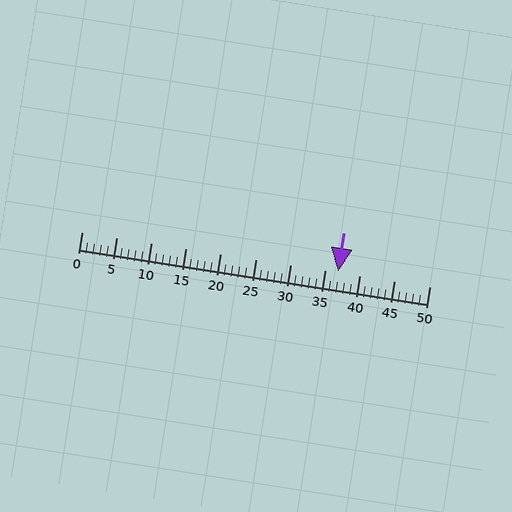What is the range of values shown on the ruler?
The ruler shows values from 0 to 50.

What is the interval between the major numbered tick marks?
The major tick marks are spaced 5 units apart.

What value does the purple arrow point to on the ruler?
The purple arrow points to approximately 37.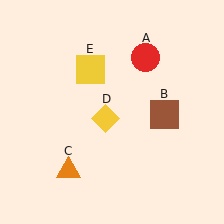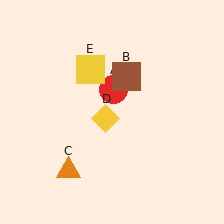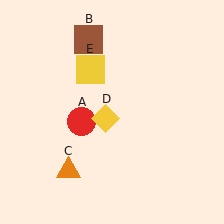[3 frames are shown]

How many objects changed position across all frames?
2 objects changed position: red circle (object A), brown square (object B).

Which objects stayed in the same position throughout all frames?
Orange triangle (object C) and yellow diamond (object D) and yellow square (object E) remained stationary.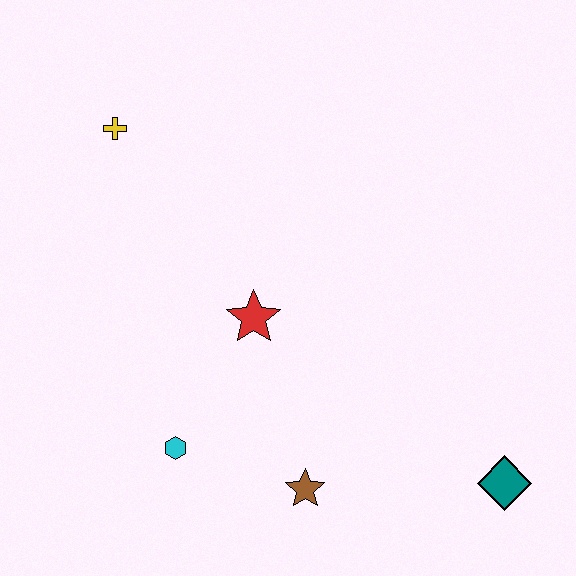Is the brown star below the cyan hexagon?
Yes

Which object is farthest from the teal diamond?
The yellow cross is farthest from the teal diamond.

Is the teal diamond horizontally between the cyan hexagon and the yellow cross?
No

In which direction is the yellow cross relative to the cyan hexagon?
The yellow cross is above the cyan hexagon.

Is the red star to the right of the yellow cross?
Yes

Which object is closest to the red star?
The cyan hexagon is closest to the red star.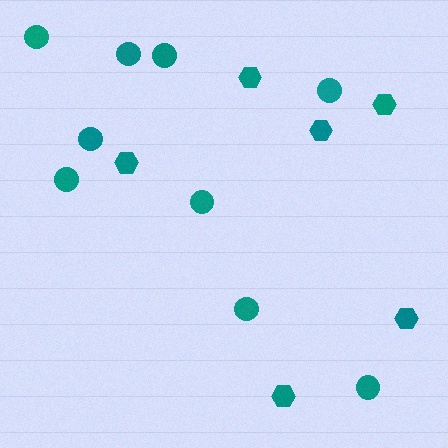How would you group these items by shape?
There are 2 groups: one group of hexagons (6) and one group of circles (9).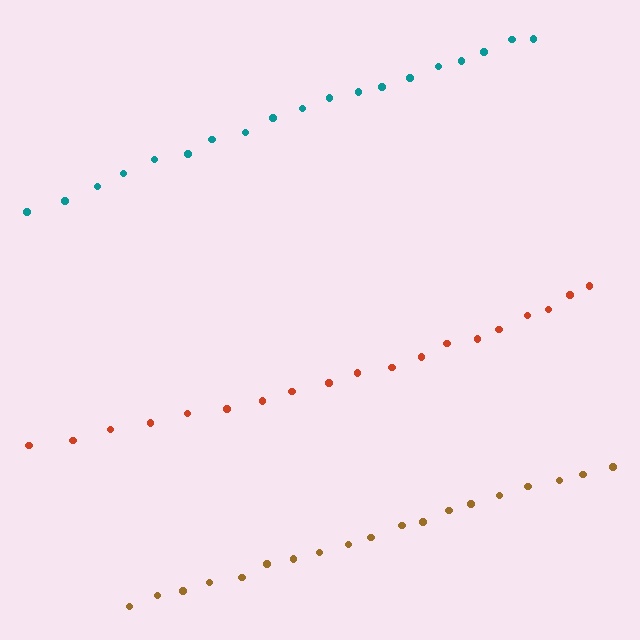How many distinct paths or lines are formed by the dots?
There are 3 distinct paths.